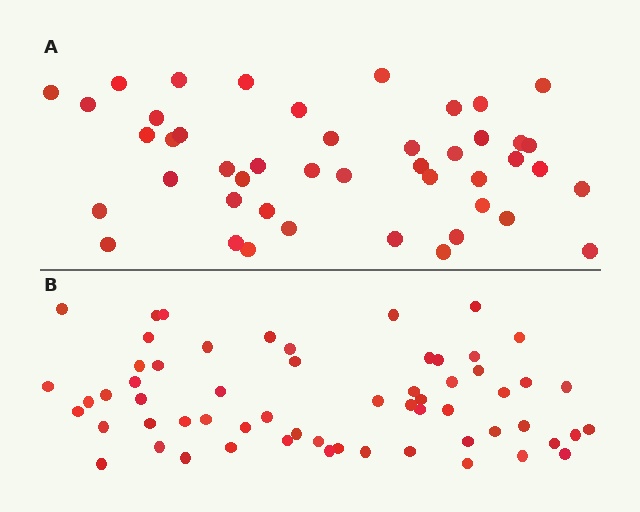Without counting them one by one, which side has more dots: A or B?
Region B (the bottom region) has more dots.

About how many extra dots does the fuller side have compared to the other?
Region B has approximately 15 more dots than region A.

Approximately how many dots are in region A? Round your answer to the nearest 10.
About 40 dots. (The exact count is 45, which rounds to 40.)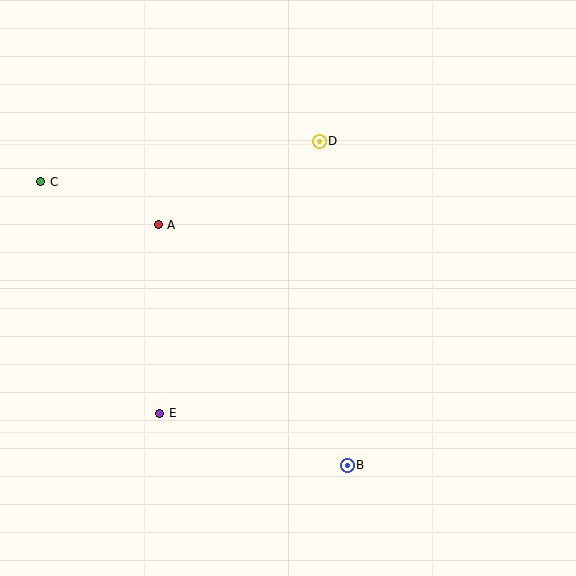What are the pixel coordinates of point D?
Point D is at (319, 141).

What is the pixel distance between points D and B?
The distance between D and B is 326 pixels.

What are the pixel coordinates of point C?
Point C is at (41, 182).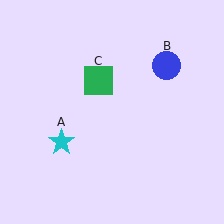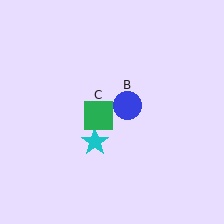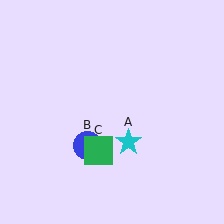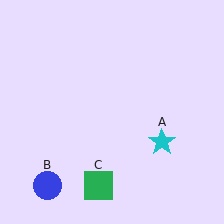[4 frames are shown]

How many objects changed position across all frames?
3 objects changed position: cyan star (object A), blue circle (object B), green square (object C).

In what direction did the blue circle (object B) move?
The blue circle (object B) moved down and to the left.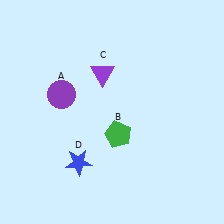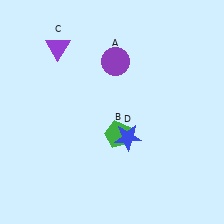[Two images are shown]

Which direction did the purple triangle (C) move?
The purple triangle (C) moved left.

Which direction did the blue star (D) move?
The blue star (D) moved right.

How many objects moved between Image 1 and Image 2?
3 objects moved between the two images.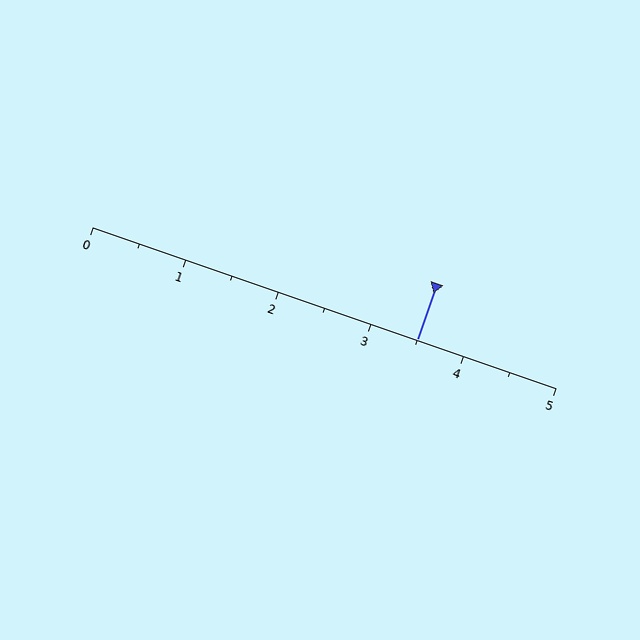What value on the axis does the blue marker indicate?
The marker indicates approximately 3.5.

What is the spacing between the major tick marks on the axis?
The major ticks are spaced 1 apart.